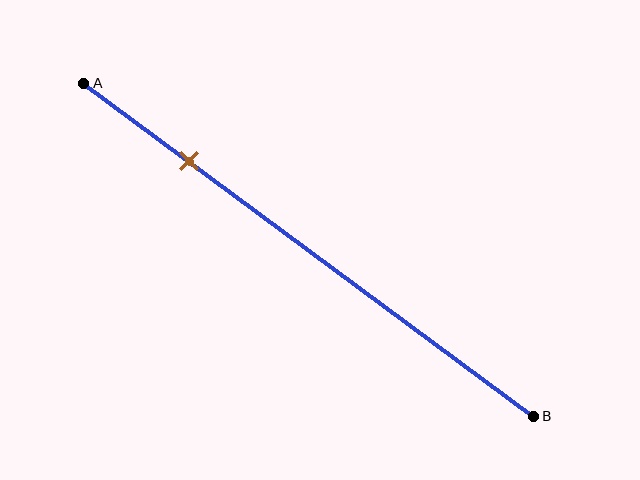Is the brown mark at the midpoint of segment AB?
No, the mark is at about 25% from A, not at the 50% midpoint.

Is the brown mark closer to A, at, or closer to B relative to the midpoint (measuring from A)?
The brown mark is closer to point A than the midpoint of segment AB.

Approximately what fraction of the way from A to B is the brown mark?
The brown mark is approximately 25% of the way from A to B.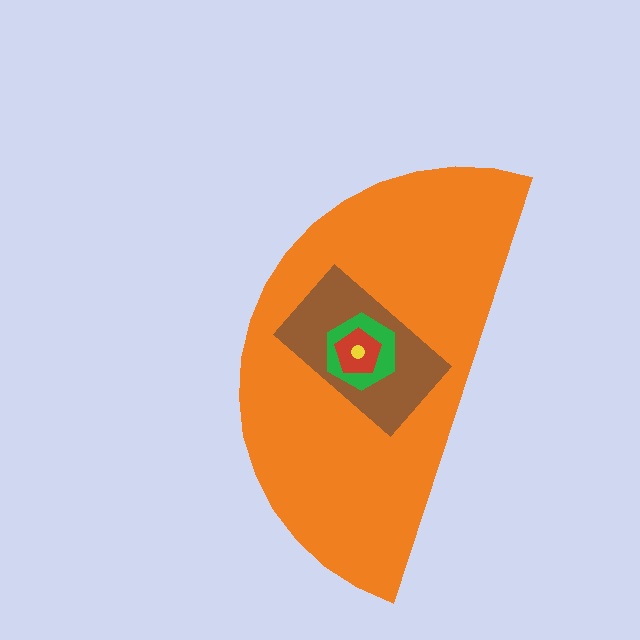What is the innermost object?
The yellow circle.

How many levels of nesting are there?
5.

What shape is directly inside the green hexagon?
The red pentagon.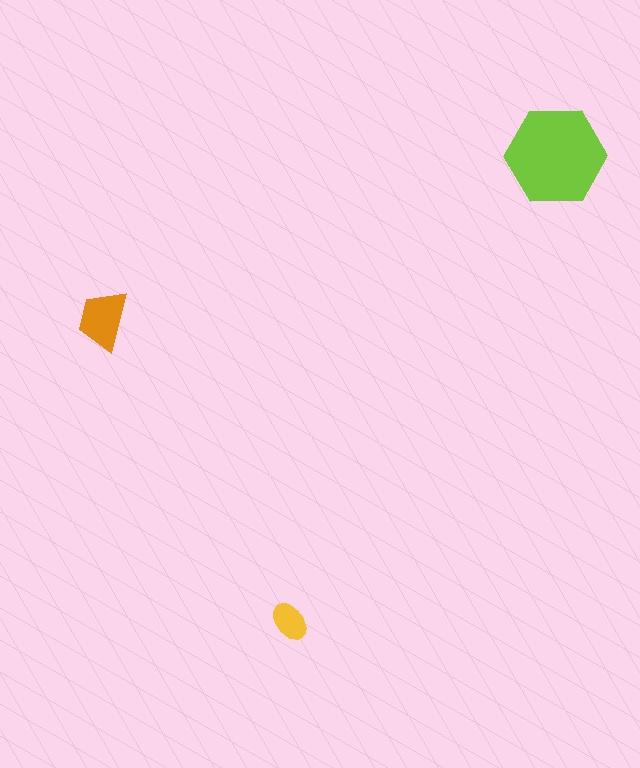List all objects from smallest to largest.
The yellow ellipse, the orange trapezoid, the lime hexagon.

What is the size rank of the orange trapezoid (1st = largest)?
2nd.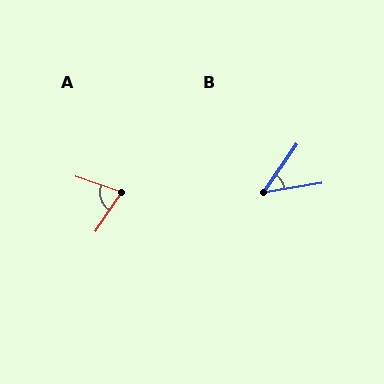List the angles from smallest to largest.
B (46°), A (75°).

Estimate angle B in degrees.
Approximately 46 degrees.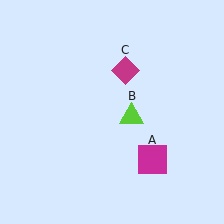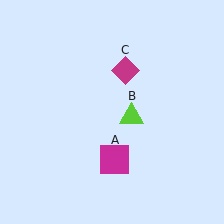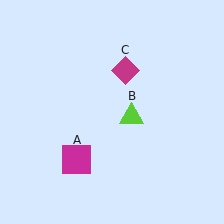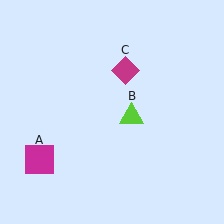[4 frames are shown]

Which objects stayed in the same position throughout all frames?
Lime triangle (object B) and magenta diamond (object C) remained stationary.